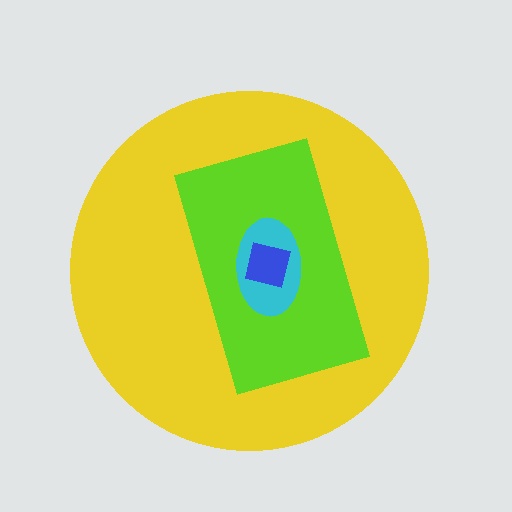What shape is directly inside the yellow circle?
The lime rectangle.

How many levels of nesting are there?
4.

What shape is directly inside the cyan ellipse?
The blue square.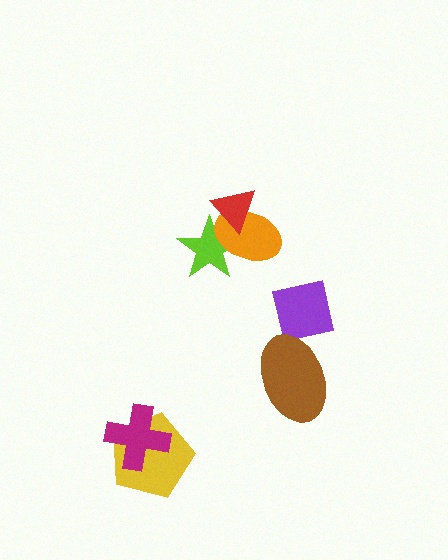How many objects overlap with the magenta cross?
1 object overlaps with the magenta cross.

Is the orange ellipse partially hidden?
Yes, it is partially covered by another shape.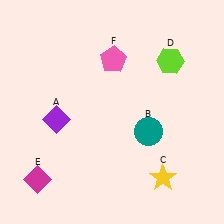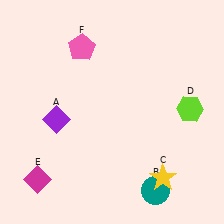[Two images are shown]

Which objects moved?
The objects that moved are: the teal circle (B), the lime hexagon (D), the pink pentagon (F).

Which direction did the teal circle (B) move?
The teal circle (B) moved down.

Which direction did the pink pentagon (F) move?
The pink pentagon (F) moved left.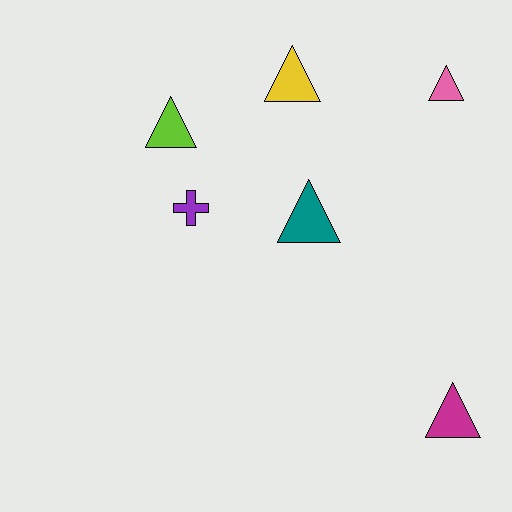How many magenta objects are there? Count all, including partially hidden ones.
There is 1 magenta object.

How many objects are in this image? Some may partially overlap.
There are 6 objects.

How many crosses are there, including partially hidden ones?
There is 1 cross.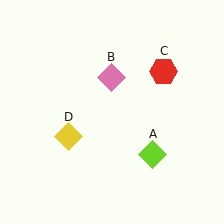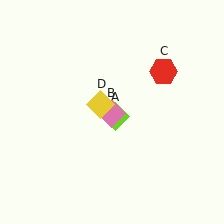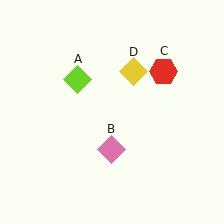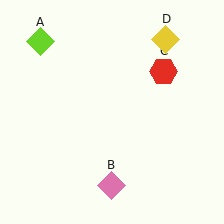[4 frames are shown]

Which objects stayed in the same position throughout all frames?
Red hexagon (object C) remained stationary.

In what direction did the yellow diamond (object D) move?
The yellow diamond (object D) moved up and to the right.